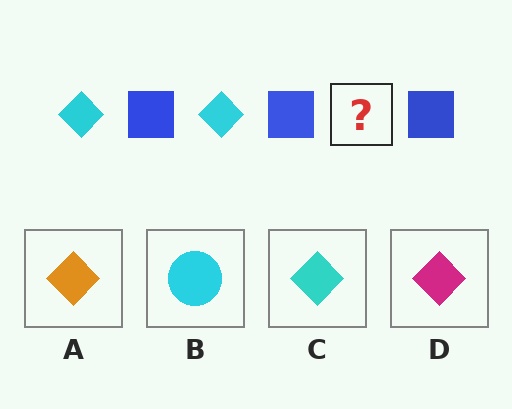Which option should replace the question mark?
Option C.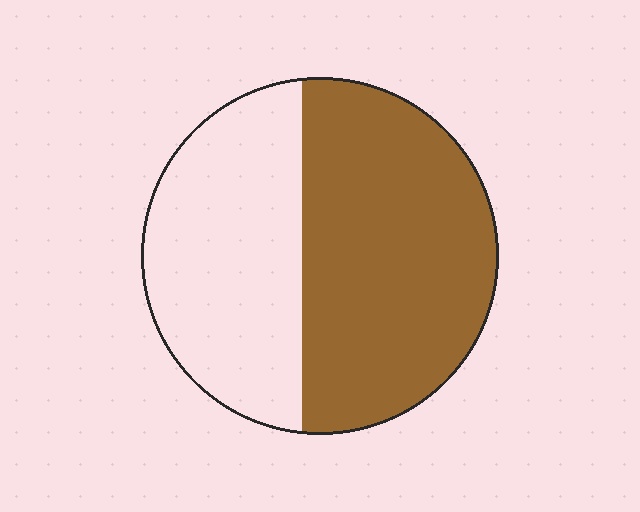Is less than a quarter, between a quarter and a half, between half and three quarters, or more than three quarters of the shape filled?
Between half and three quarters.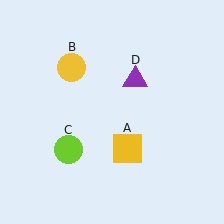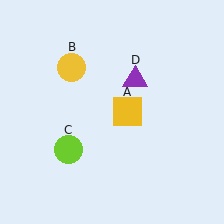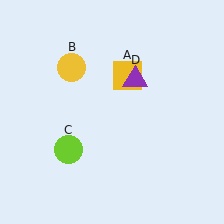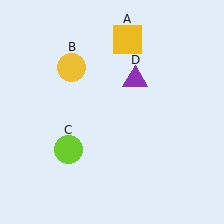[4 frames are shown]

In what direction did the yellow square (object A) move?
The yellow square (object A) moved up.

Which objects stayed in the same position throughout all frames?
Yellow circle (object B) and lime circle (object C) and purple triangle (object D) remained stationary.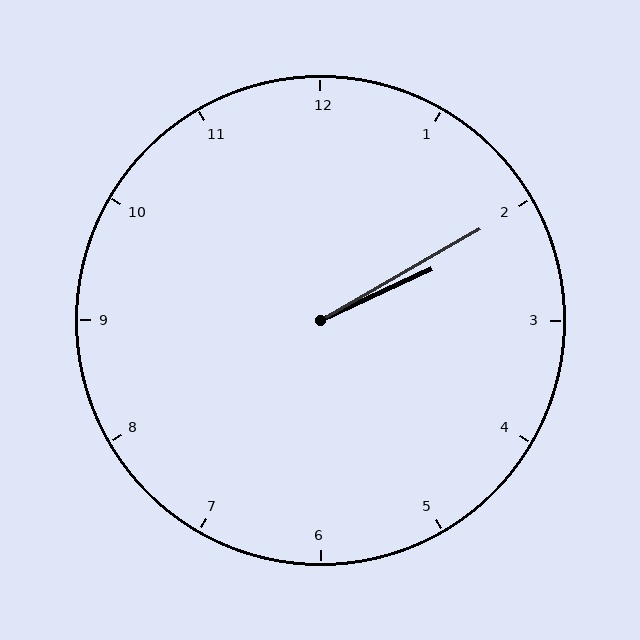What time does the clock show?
2:10.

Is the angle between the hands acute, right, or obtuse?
It is acute.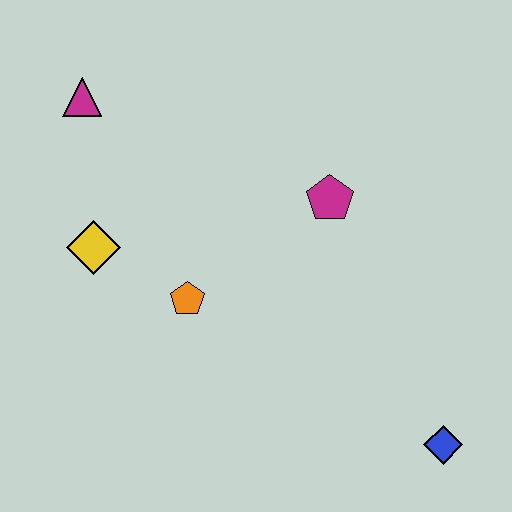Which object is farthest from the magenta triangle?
The blue diamond is farthest from the magenta triangle.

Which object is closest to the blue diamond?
The magenta pentagon is closest to the blue diamond.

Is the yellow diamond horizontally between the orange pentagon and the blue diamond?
No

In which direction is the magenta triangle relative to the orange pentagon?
The magenta triangle is above the orange pentagon.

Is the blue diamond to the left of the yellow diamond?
No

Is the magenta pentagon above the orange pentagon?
Yes